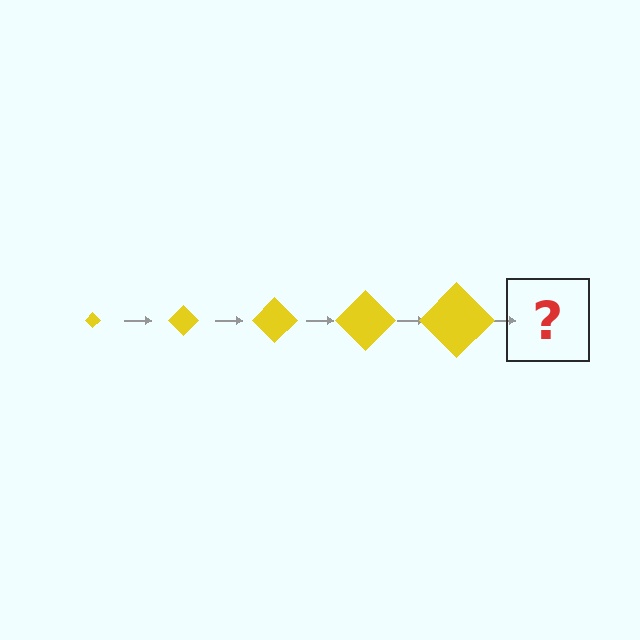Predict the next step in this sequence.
The next step is a yellow diamond, larger than the previous one.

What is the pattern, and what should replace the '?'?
The pattern is that the diamond gets progressively larger each step. The '?' should be a yellow diamond, larger than the previous one.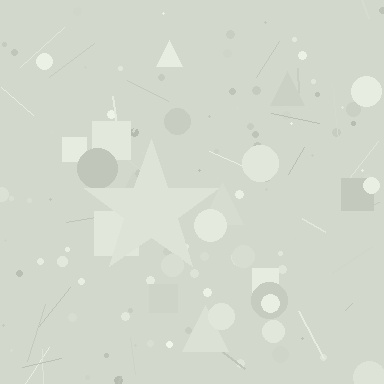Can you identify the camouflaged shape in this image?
The camouflaged shape is a star.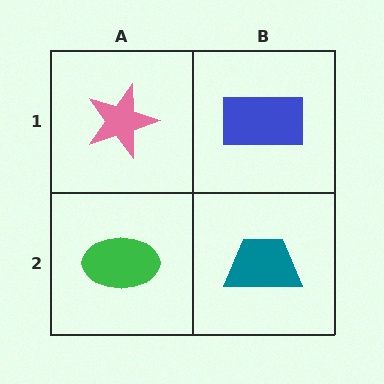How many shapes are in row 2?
2 shapes.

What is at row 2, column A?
A green ellipse.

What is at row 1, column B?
A blue rectangle.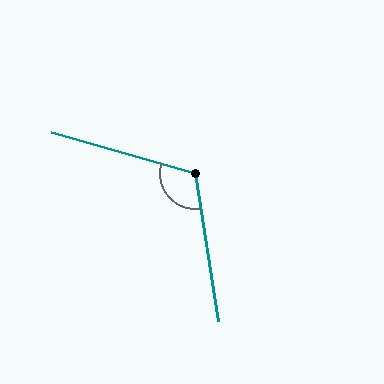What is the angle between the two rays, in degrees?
Approximately 115 degrees.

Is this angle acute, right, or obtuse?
It is obtuse.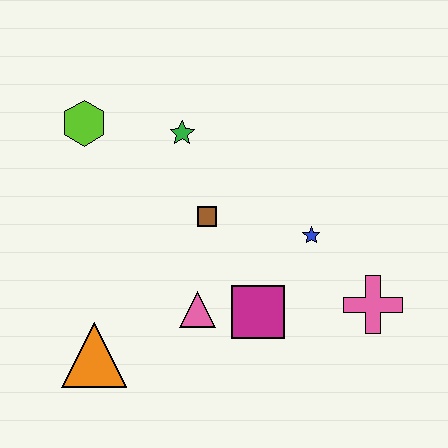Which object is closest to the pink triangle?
The magenta square is closest to the pink triangle.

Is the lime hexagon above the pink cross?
Yes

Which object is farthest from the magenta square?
The lime hexagon is farthest from the magenta square.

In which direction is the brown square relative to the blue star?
The brown square is to the left of the blue star.